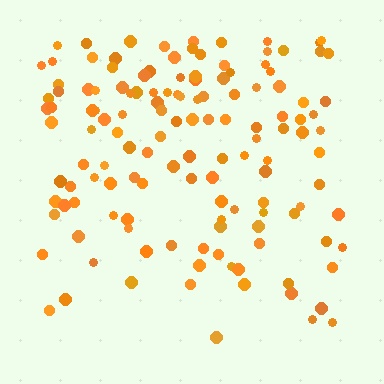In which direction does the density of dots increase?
From bottom to top, with the top side densest.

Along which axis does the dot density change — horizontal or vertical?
Vertical.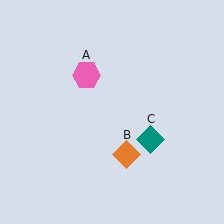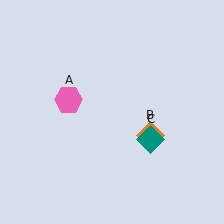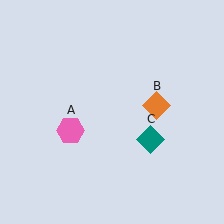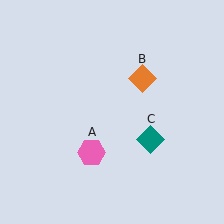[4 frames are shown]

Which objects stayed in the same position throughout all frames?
Teal diamond (object C) remained stationary.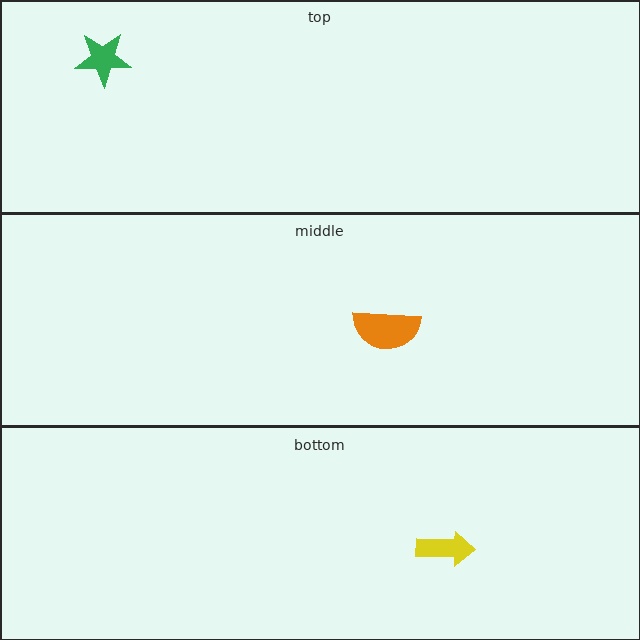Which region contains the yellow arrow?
The bottom region.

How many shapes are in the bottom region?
1.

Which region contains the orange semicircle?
The middle region.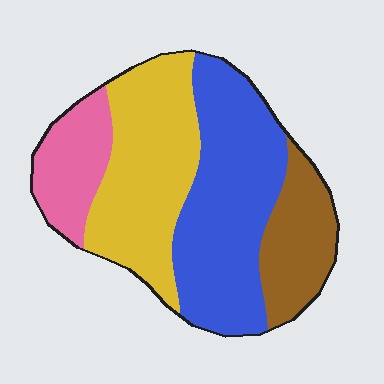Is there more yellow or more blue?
Blue.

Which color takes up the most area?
Blue, at roughly 40%.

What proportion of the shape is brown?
Brown takes up about one sixth (1/6) of the shape.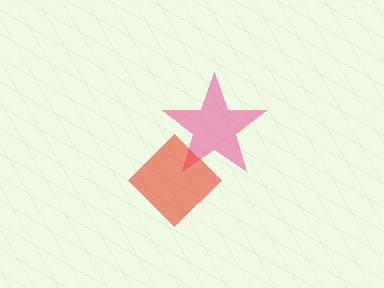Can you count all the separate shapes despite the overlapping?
Yes, there are 2 separate shapes.